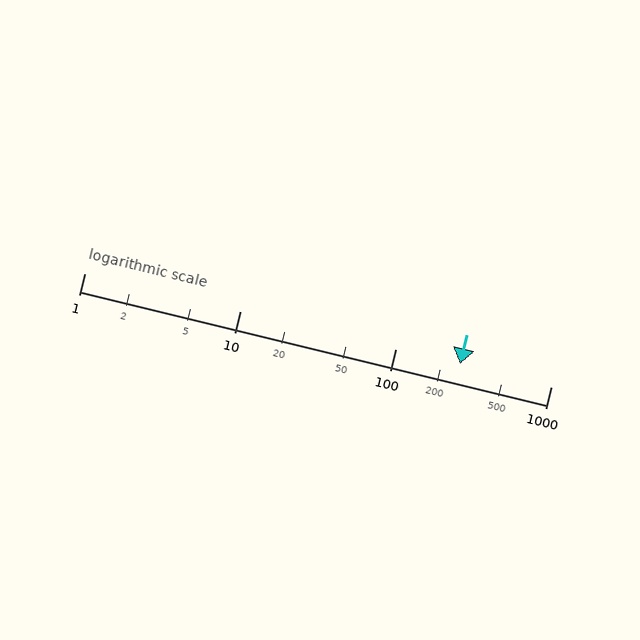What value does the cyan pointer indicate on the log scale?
The pointer indicates approximately 260.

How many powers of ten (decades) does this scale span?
The scale spans 3 decades, from 1 to 1000.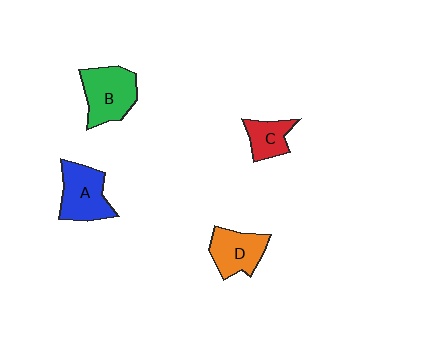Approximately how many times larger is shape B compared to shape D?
Approximately 1.2 times.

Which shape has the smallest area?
Shape C (red).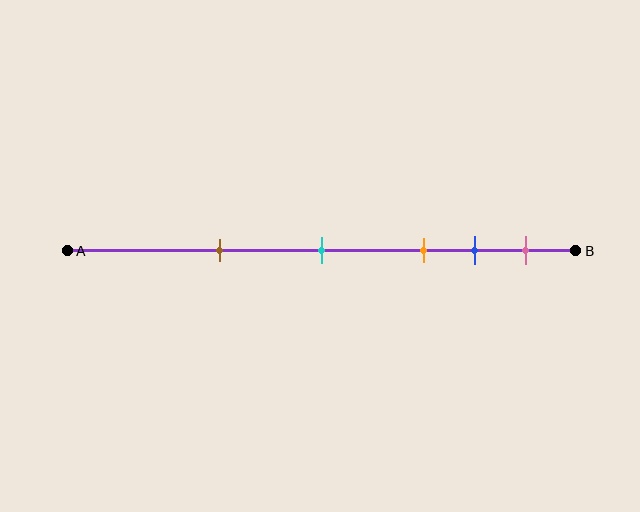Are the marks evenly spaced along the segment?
No, the marks are not evenly spaced.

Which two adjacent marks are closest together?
The blue and pink marks are the closest adjacent pair.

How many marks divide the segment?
There are 5 marks dividing the segment.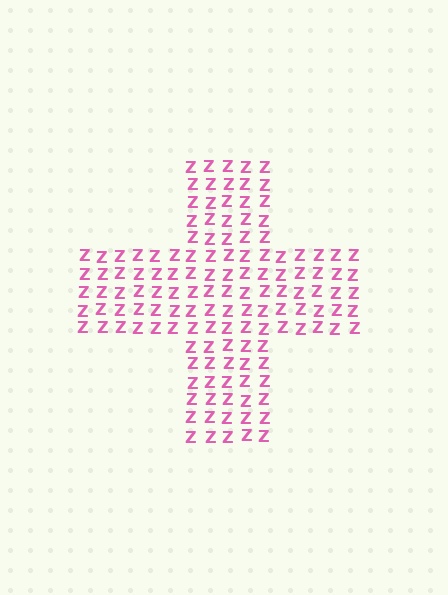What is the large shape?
The large shape is a cross.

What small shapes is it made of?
It is made of small letter Z's.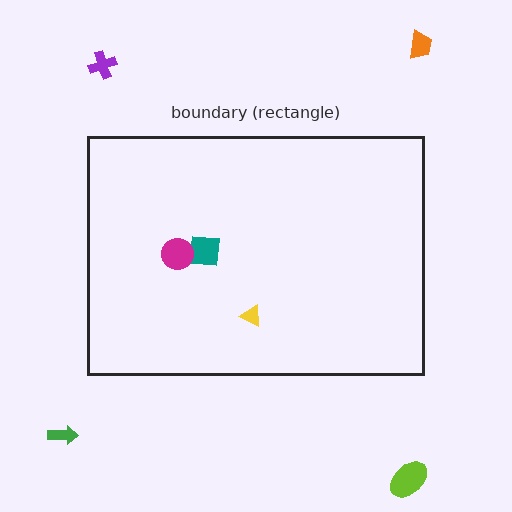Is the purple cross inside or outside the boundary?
Outside.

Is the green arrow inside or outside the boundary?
Outside.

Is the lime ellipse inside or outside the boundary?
Outside.